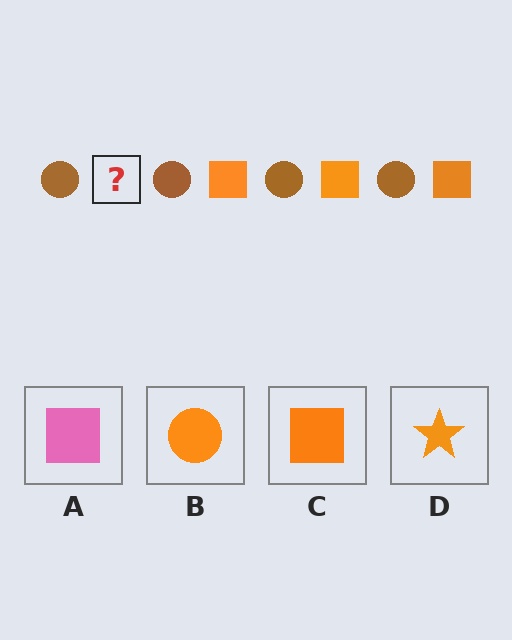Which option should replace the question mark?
Option C.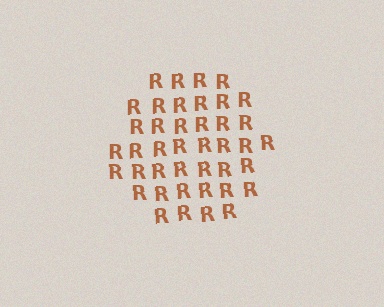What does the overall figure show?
The overall figure shows a hexagon.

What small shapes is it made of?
It is made of small letter R's.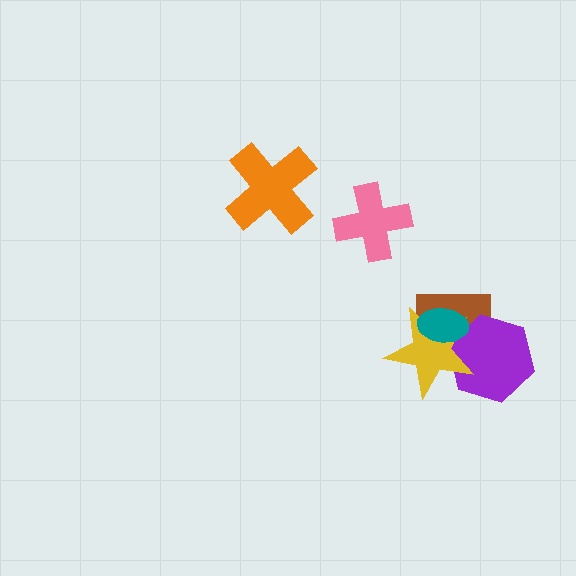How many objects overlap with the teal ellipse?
3 objects overlap with the teal ellipse.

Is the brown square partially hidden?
Yes, it is partially covered by another shape.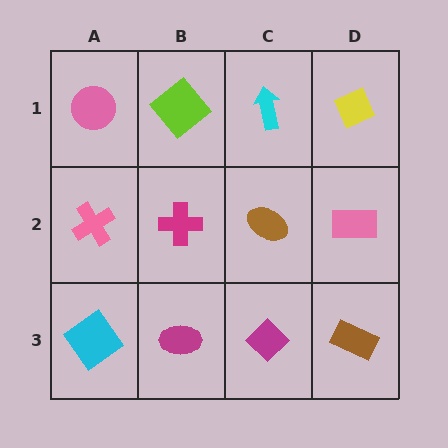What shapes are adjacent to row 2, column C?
A cyan arrow (row 1, column C), a magenta diamond (row 3, column C), a magenta cross (row 2, column B), a pink rectangle (row 2, column D).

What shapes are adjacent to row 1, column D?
A pink rectangle (row 2, column D), a cyan arrow (row 1, column C).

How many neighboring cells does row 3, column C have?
3.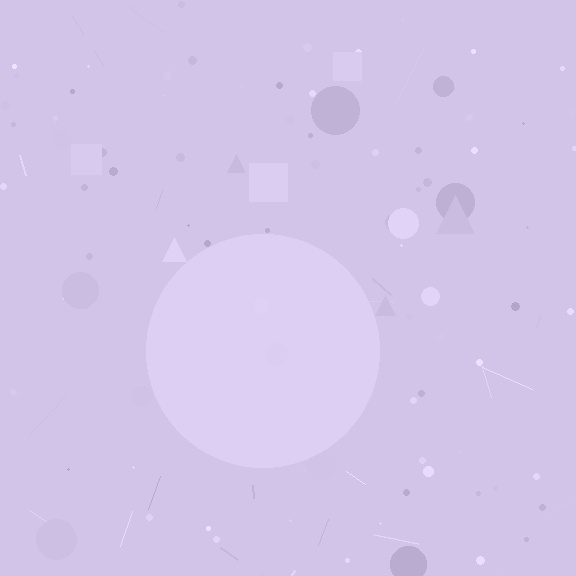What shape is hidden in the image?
A circle is hidden in the image.